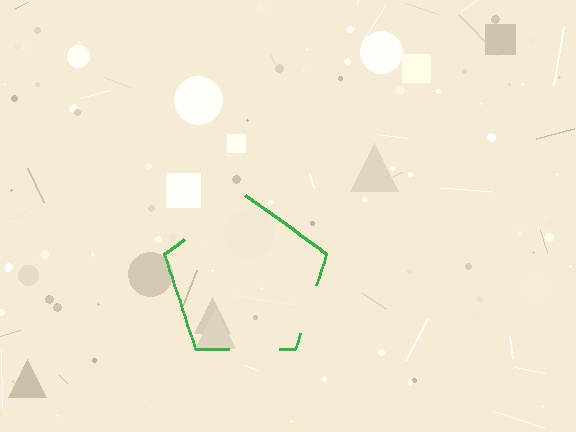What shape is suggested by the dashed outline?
The dashed outline suggests a pentagon.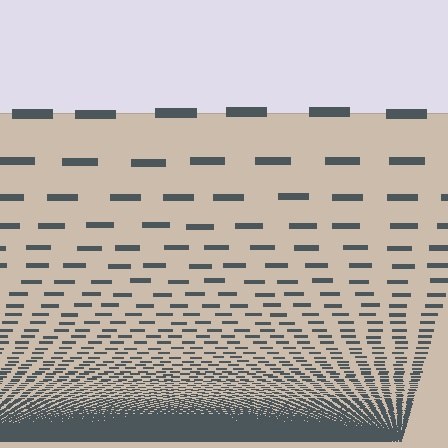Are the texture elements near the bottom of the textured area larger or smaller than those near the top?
Smaller. The gradient is inverted — elements near the bottom are smaller and denser.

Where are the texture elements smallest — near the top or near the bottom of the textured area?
Near the bottom.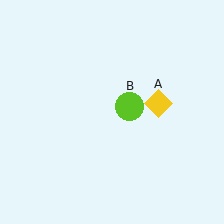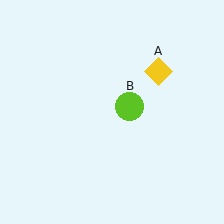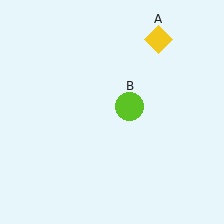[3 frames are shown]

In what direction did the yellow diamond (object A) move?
The yellow diamond (object A) moved up.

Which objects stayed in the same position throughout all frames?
Lime circle (object B) remained stationary.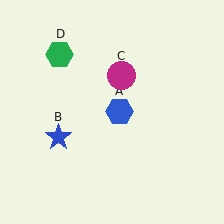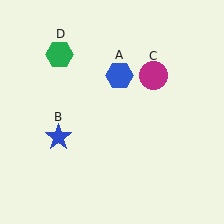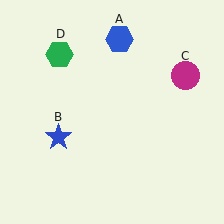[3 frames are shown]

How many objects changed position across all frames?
2 objects changed position: blue hexagon (object A), magenta circle (object C).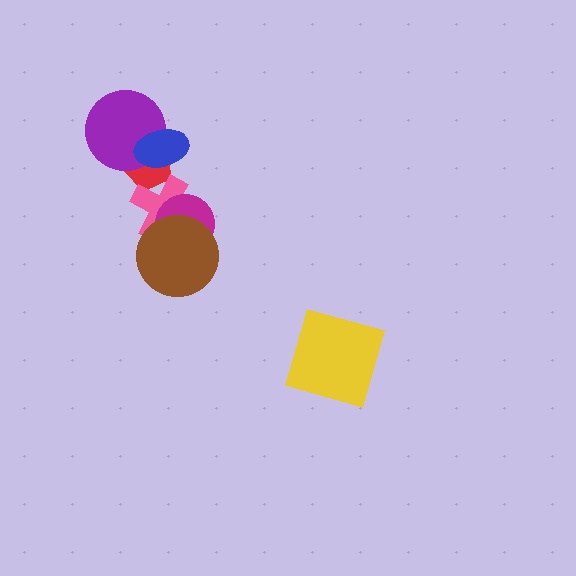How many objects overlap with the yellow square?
0 objects overlap with the yellow square.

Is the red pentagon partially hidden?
Yes, it is partially covered by another shape.